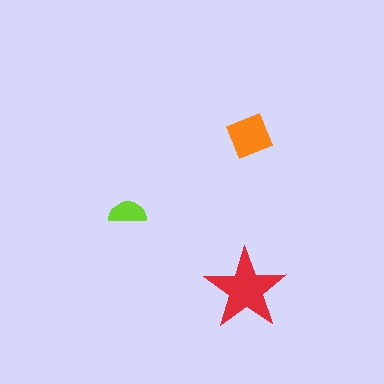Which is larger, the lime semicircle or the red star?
The red star.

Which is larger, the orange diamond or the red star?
The red star.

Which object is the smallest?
The lime semicircle.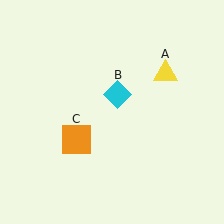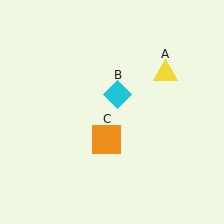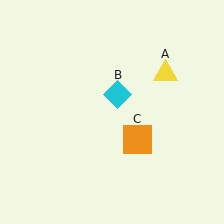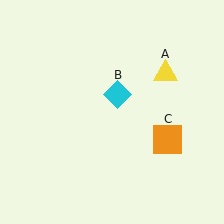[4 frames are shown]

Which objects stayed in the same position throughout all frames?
Yellow triangle (object A) and cyan diamond (object B) remained stationary.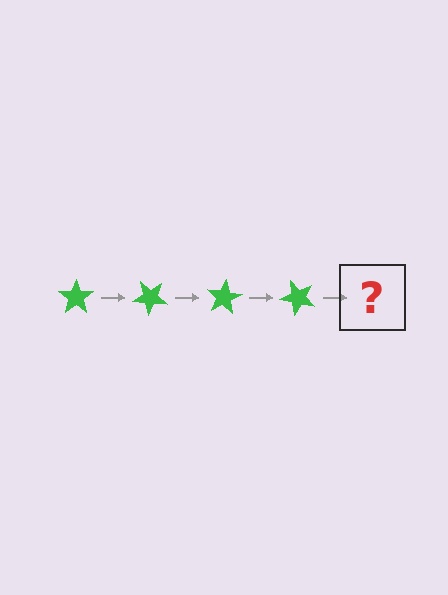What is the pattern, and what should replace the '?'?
The pattern is that the star rotates 40 degrees each step. The '?' should be a green star rotated 160 degrees.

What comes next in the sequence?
The next element should be a green star rotated 160 degrees.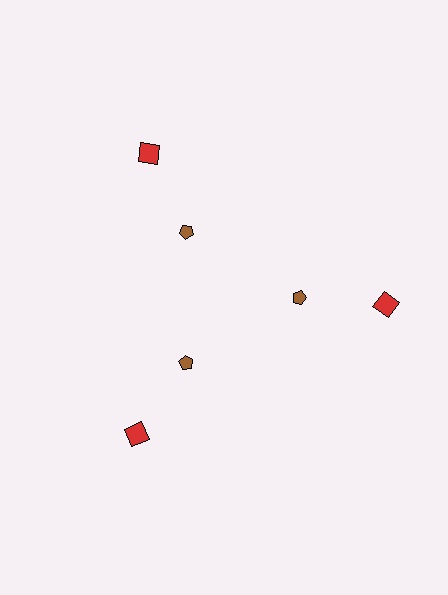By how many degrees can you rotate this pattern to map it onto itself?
The pattern maps onto itself every 120 degrees of rotation.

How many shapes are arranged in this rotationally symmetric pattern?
There are 6 shapes, arranged in 3 groups of 2.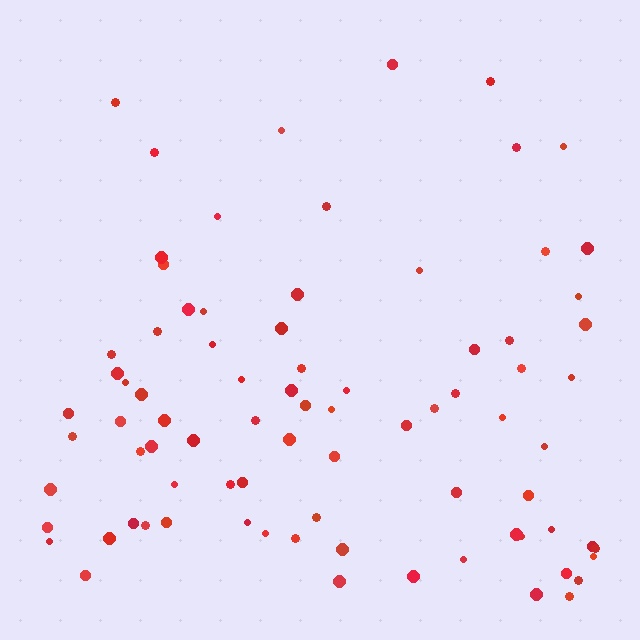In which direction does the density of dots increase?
From top to bottom, with the bottom side densest.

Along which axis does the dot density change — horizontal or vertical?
Vertical.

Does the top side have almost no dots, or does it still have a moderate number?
Still a moderate number, just noticeably fewer than the bottom.